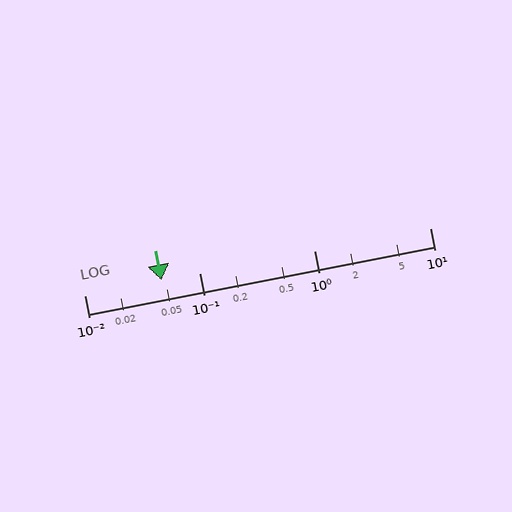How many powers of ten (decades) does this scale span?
The scale spans 3 decades, from 0.01 to 10.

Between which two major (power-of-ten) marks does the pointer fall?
The pointer is between 0.01 and 0.1.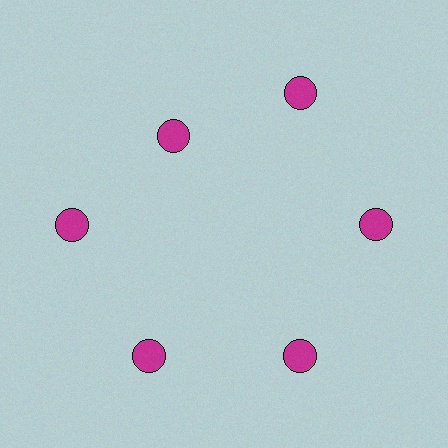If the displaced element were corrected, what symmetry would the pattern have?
It would have 6-fold rotational symmetry — the pattern would map onto itself every 60 degrees.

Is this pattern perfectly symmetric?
No. The 6 magenta circles are arranged in a ring, but one element near the 11 o'clock position is pulled inward toward the center, breaking the 6-fold rotational symmetry.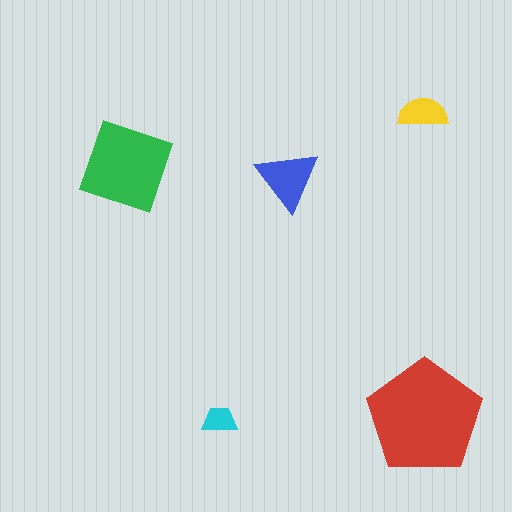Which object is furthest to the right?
The red pentagon is rightmost.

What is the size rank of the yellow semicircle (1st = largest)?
4th.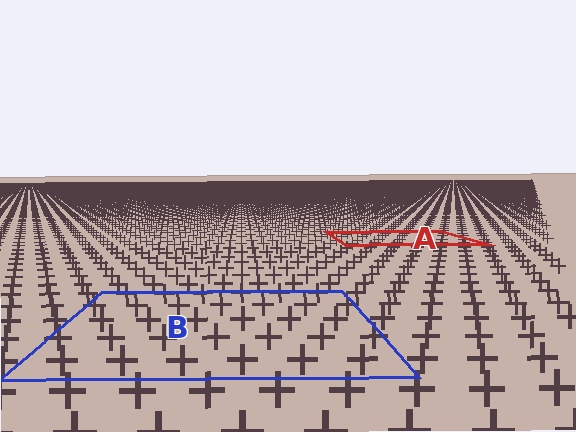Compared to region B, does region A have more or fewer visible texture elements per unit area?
Region A has more texture elements per unit area — they are packed more densely because it is farther away.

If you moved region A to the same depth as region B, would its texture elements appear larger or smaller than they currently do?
They would appear larger. At a closer depth, the same texture elements are projected at a bigger on-screen size.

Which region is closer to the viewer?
Region B is closer. The texture elements there are larger and more spread out.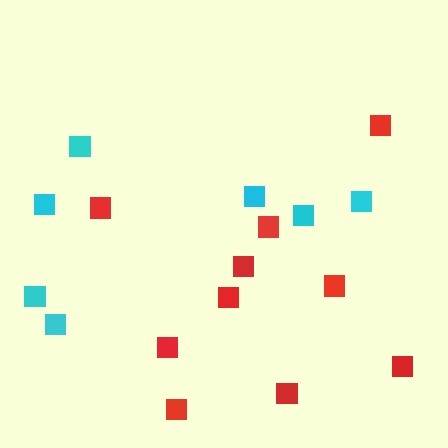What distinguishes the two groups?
There are 2 groups: one group of red squares (10) and one group of cyan squares (7).